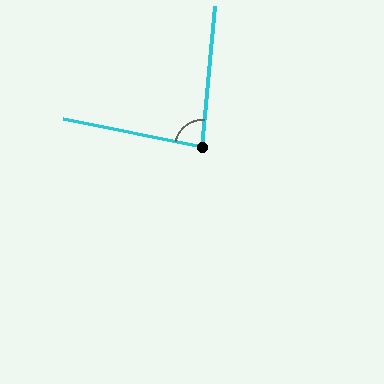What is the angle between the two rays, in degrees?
Approximately 84 degrees.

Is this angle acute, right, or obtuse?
It is acute.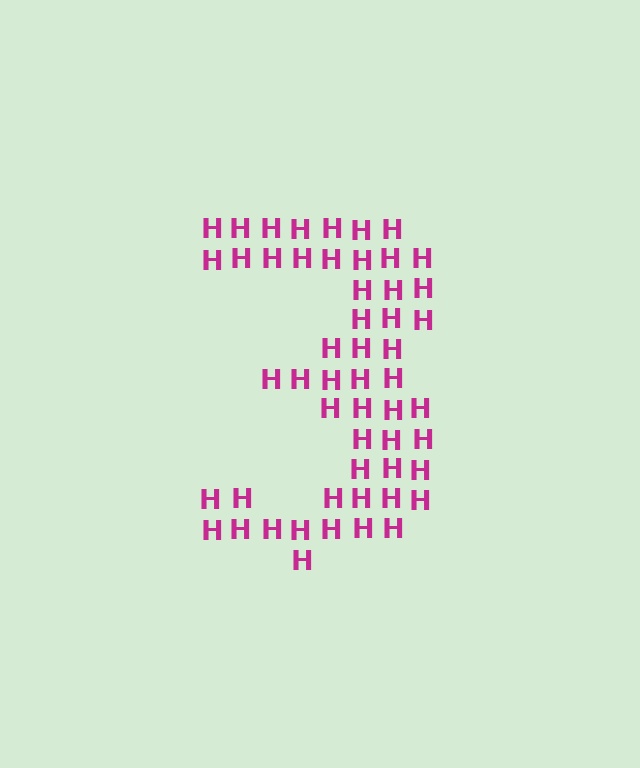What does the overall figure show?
The overall figure shows the digit 3.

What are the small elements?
The small elements are letter H's.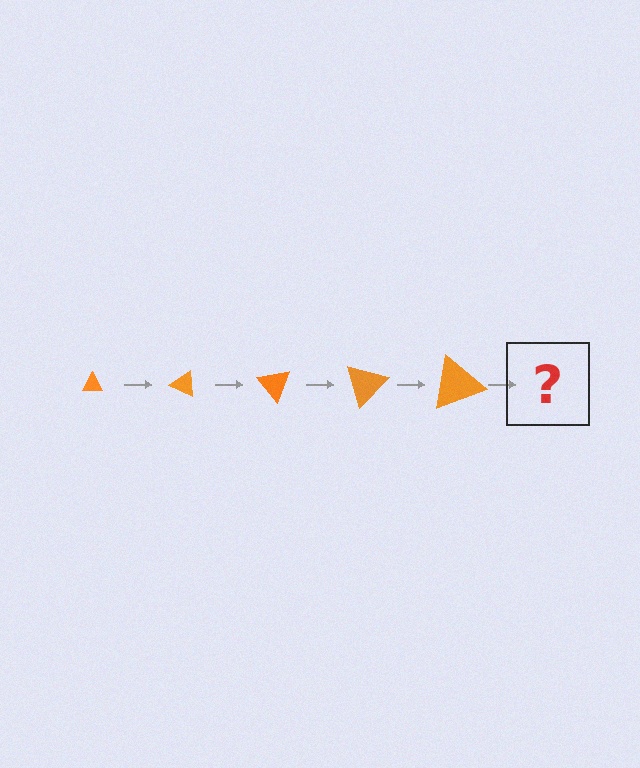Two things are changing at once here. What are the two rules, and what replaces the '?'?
The two rules are that the triangle grows larger each step and it rotates 25 degrees each step. The '?' should be a triangle, larger than the previous one and rotated 125 degrees from the start.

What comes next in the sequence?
The next element should be a triangle, larger than the previous one and rotated 125 degrees from the start.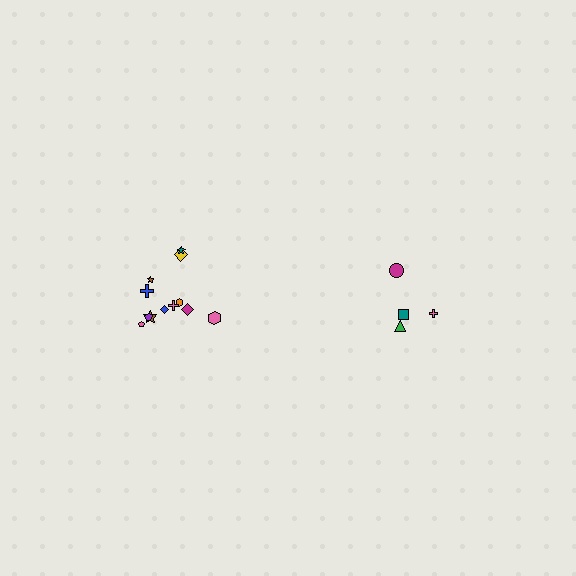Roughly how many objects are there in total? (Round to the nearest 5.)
Roughly 15 objects in total.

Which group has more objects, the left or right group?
The left group.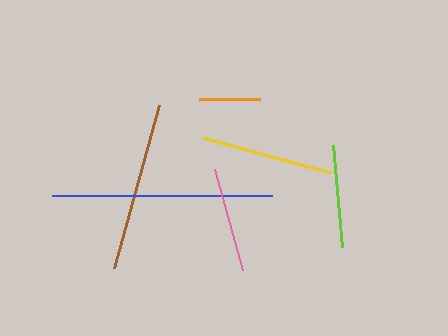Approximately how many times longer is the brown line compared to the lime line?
The brown line is approximately 1.6 times the length of the lime line.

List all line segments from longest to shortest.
From longest to shortest: blue, brown, yellow, pink, lime, orange.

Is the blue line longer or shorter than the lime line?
The blue line is longer than the lime line.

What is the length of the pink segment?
The pink segment is approximately 105 pixels long.